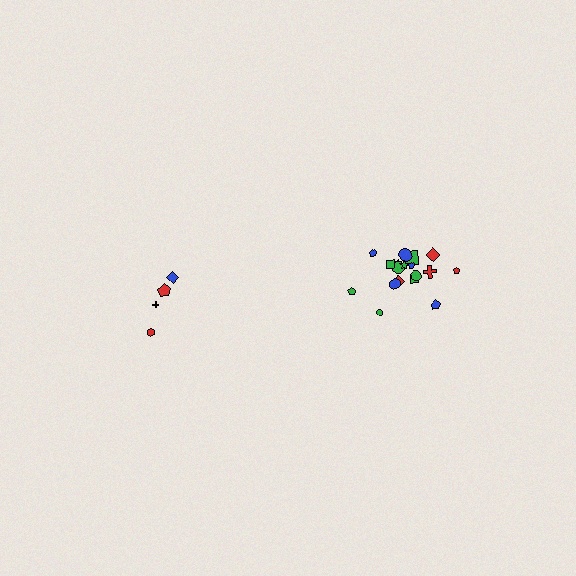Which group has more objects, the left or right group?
The right group.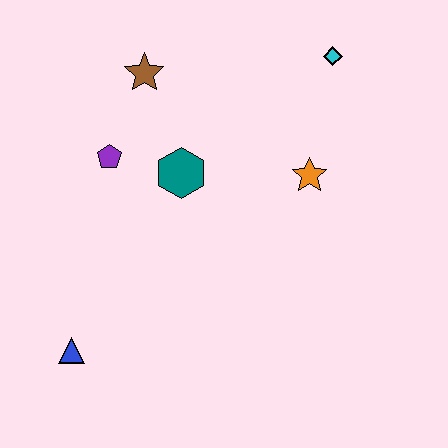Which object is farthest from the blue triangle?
The cyan diamond is farthest from the blue triangle.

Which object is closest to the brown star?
The purple pentagon is closest to the brown star.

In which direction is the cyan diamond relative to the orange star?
The cyan diamond is above the orange star.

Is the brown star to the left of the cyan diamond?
Yes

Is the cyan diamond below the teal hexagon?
No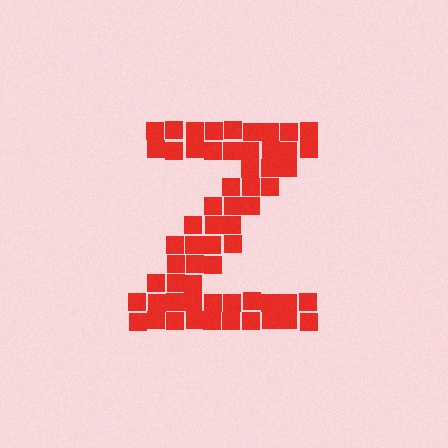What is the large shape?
The large shape is the letter Z.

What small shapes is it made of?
It is made of small squares.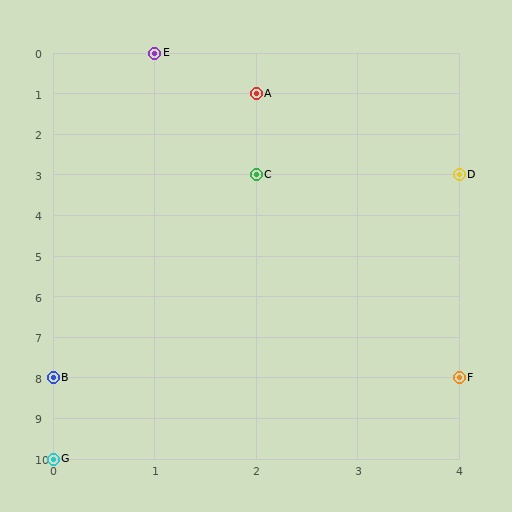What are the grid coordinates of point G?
Point G is at grid coordinates (0, 10).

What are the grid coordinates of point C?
Point C is at grid coordinates (2, 3).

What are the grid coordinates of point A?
Point A is at grid coordinates (2, 1).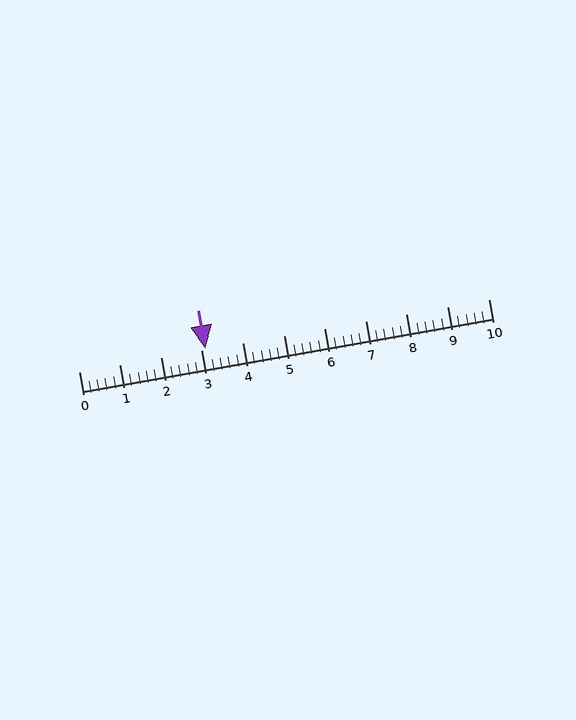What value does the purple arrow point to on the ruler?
The purple arrow points to approximately 3.1.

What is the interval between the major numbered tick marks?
The major tick marks are spaced 1 units apart.